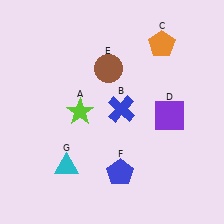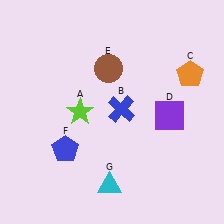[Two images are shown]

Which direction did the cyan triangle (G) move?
The cyan triangle (G) moved right.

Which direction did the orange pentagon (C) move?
The orange pentagon (C) moved down.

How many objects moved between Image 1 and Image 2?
3 objects moved between the two images.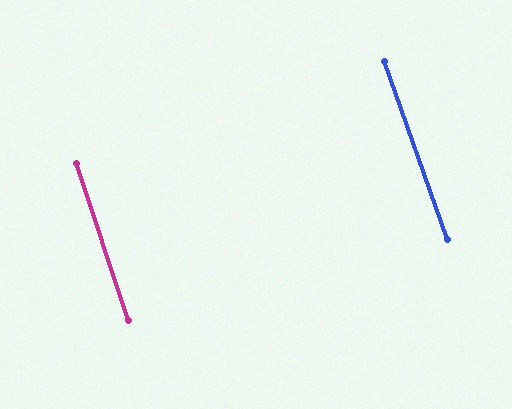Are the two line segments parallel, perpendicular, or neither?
Parallel — their directions differ by only 1.2°.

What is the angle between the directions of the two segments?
Approximately 1 degree.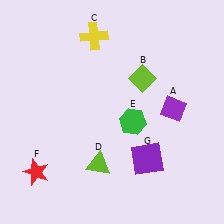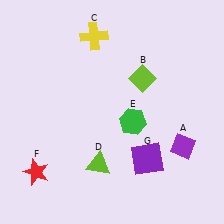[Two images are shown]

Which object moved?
The purple diamond (A) moved down.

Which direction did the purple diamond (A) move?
The purple diamond (A) moved down.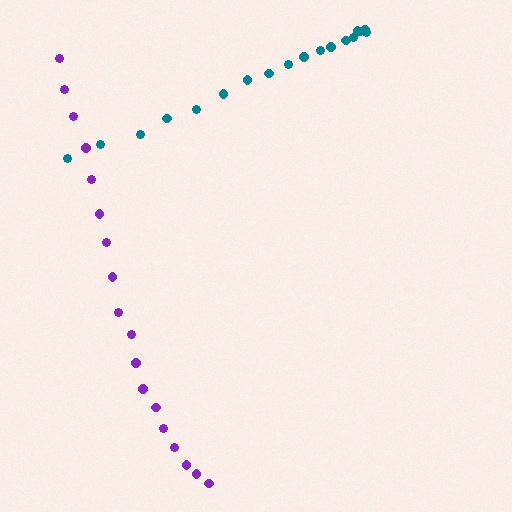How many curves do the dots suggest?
There are 2 distinct paths.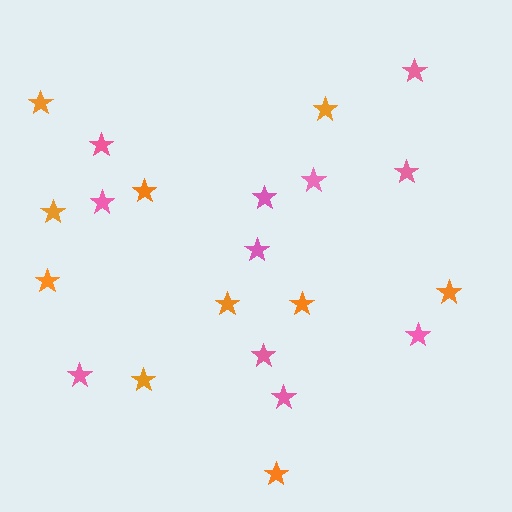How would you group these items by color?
There are 2 groups: one group of pink stars (11) and one group of orange stars (10).